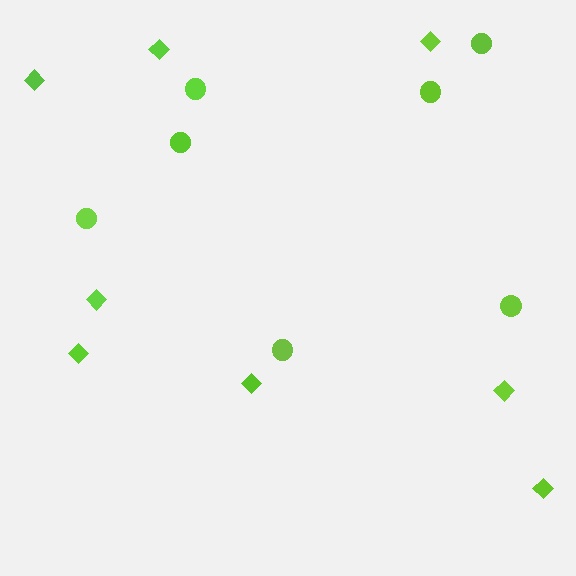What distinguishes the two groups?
There are 2 groups: one group of circles (7) and one group of diamonds (8).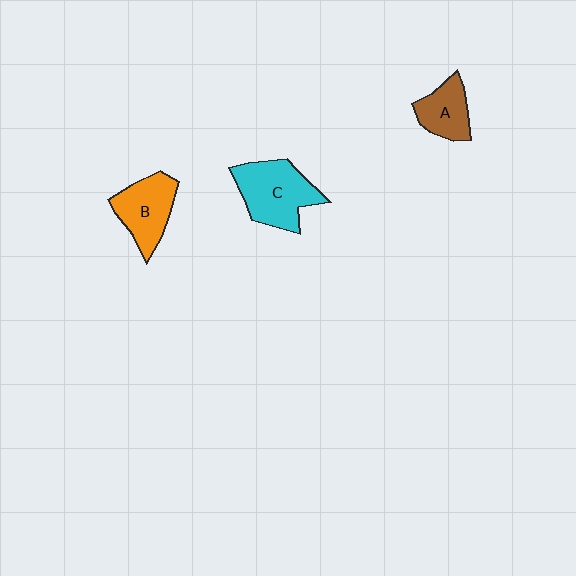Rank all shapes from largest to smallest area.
From largest to smallest: C (cyan), B (orange), A (brown).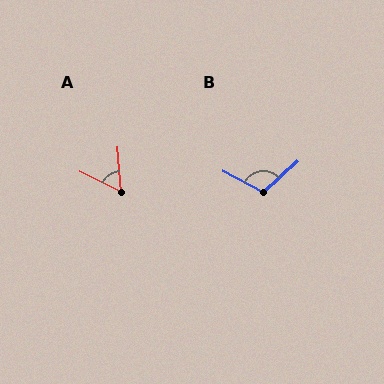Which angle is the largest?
B, at approximately 110 degrees.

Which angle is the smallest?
A, at approximately 59 degrees.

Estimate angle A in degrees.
Approximately 59 degrees.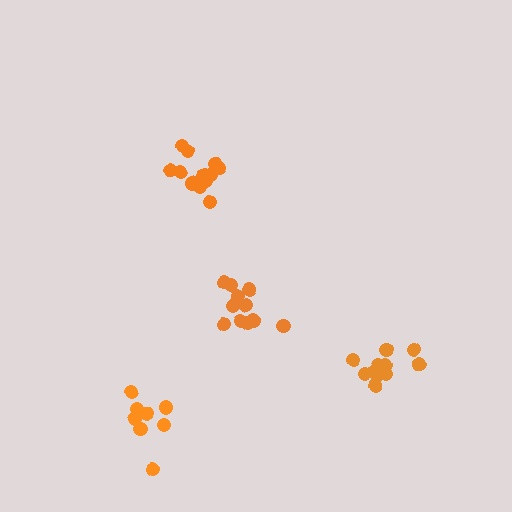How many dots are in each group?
Group 1: 8 dots, Group 2: 13 dots, Group 3: 11 dots, Group 4: 12 dots (44 total).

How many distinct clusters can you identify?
There are 4 distinct clusters.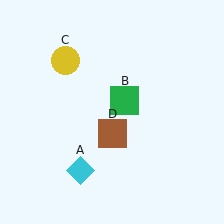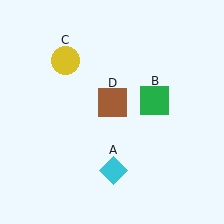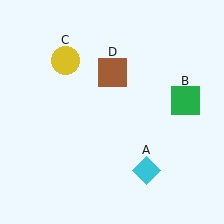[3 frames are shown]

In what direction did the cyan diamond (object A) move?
The cyan diamond (object A) moved right.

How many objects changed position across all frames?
3 objects changed position: cyan diamond (object A), green square (object B), brown square (object D).